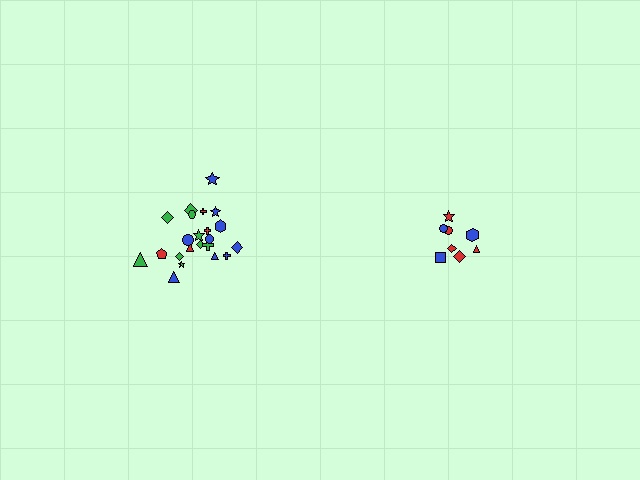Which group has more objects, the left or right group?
The left group.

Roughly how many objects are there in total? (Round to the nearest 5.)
Roughly 30 objects in total.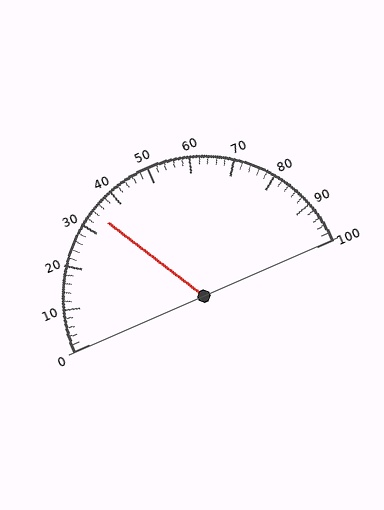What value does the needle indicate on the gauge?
The needle indicates approximately 34.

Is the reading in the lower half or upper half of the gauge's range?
The reading is in the lower half of the range (0 to 100).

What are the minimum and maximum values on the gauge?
The gauge ranges from 0 to 100.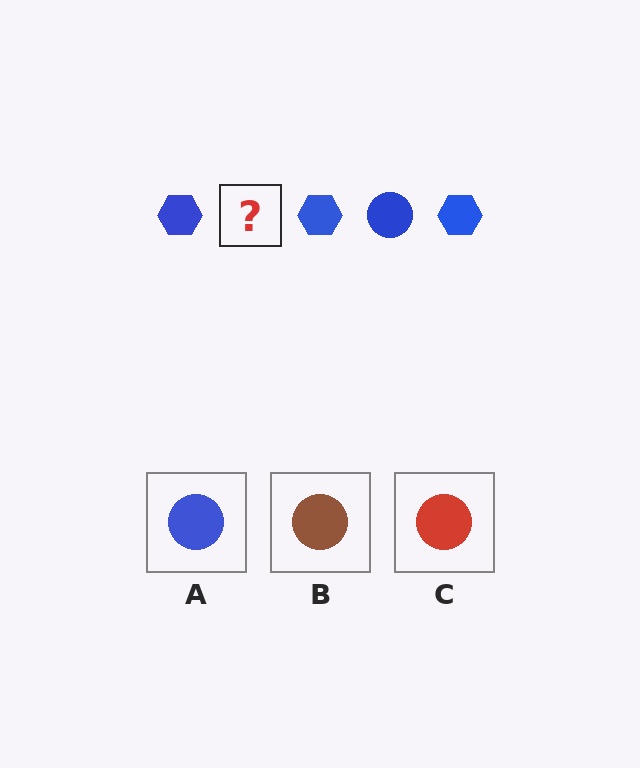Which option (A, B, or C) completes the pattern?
A.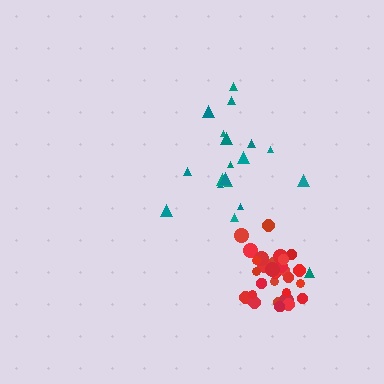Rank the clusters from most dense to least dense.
red, teal.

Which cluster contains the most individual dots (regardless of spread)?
Red (35).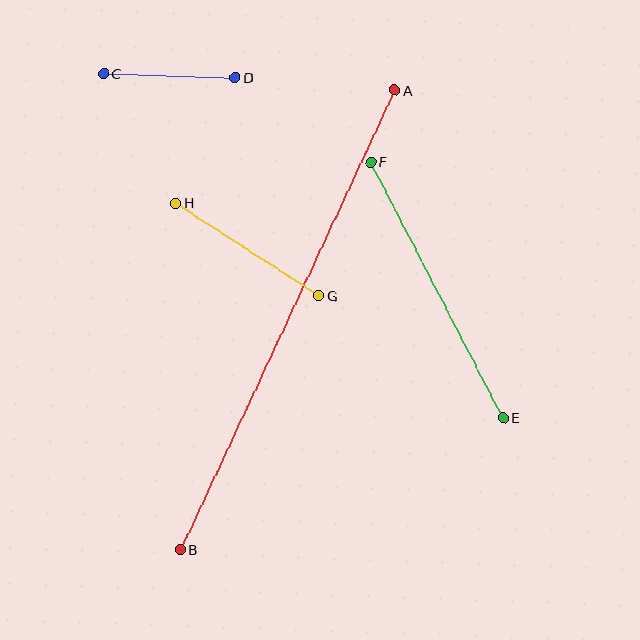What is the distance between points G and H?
The distance is approximately 170 pixels.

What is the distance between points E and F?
The distance is approximately 288 pixels.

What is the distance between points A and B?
The distance is approximately 507 pixels.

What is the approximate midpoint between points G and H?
The midpoint is at approximately (247, 249) pixels.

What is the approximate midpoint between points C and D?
The midpoint is at approximately (169, 76) pixels.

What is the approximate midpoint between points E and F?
The midpoint is at approximately (437, 290) pixels.